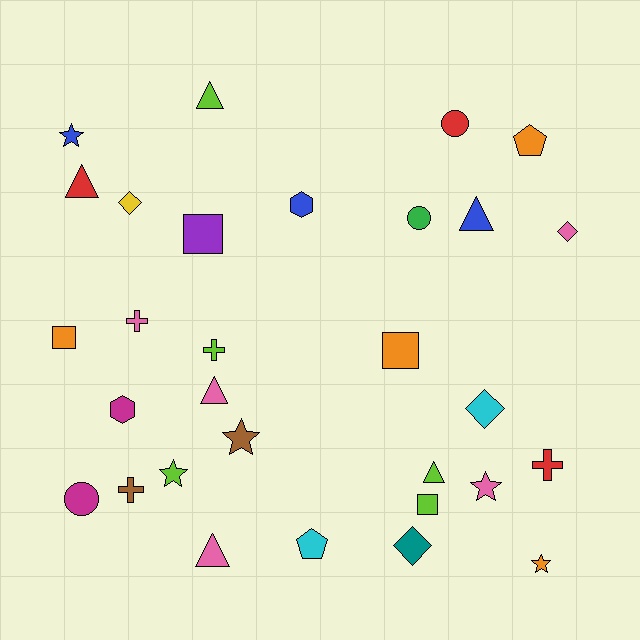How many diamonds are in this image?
There are 4 diamonds.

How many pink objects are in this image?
There are 5 pink objects.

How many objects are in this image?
There are 30 objects.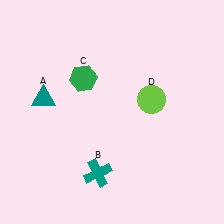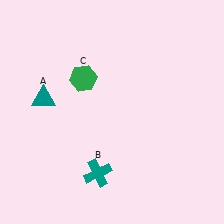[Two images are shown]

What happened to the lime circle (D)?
The lime circle (D) was removed in Image 2. It was in the top-right area of Image 1.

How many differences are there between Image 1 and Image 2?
There is 1 difference between the two images.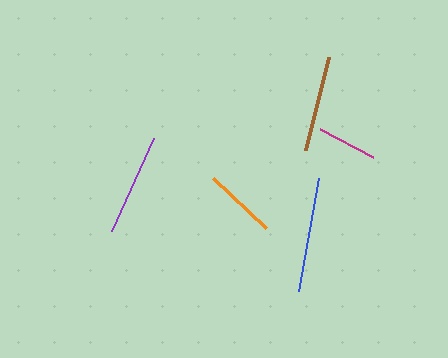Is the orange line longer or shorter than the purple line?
The purple line is longer than the orange line.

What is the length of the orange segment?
The orange segment is approximately 73 pixels long.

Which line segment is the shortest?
The magenta line is the shortest at approximately 60 pixels.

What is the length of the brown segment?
The brown segment is approximately 97 pixels long.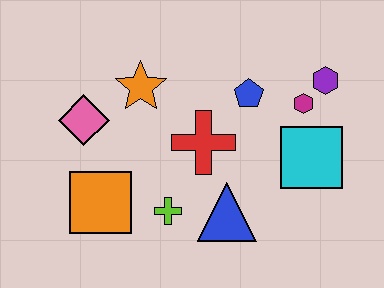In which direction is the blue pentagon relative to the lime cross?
The blue pentagon is above the lime cross.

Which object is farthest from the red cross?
The purple hexagon is farthest from the red cross.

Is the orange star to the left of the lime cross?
Yes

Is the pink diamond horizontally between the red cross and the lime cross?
No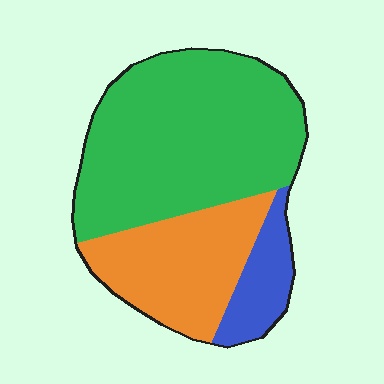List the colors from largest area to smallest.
From largest to smallest: green, orange, blue.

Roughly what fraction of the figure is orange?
Orange covers roughly 30% of the figure.